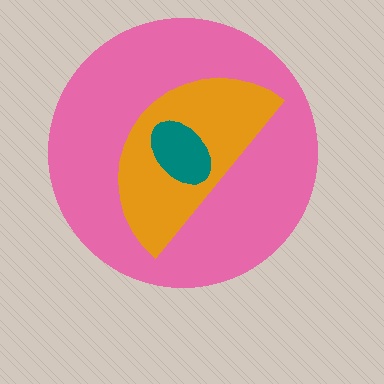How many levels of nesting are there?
3.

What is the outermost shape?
The pink circle.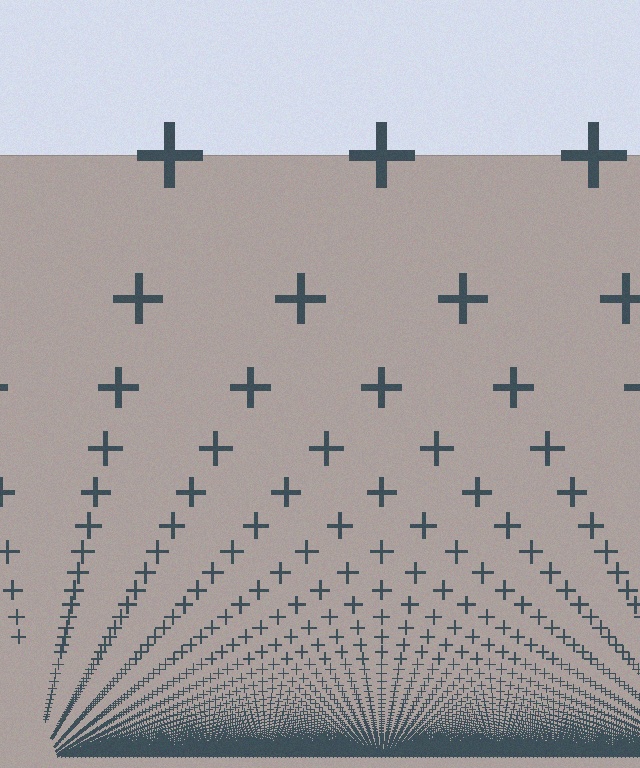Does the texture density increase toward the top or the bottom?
Density increases toward the bottom.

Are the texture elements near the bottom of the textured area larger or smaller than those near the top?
Smaller. The gradient is inverted — elements near the bottom are smaller and denser.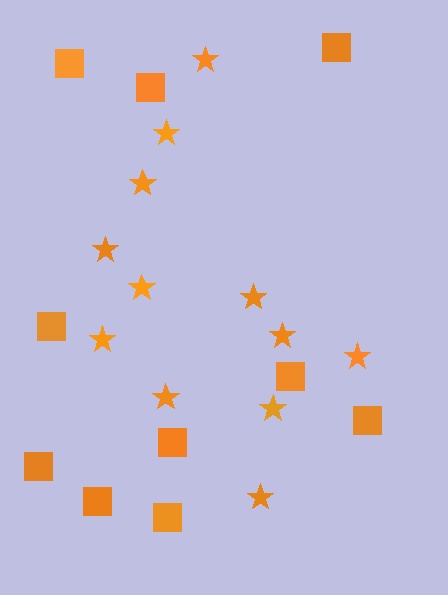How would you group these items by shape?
There are 2 groups: one group of stars (12) and one group of squares (10).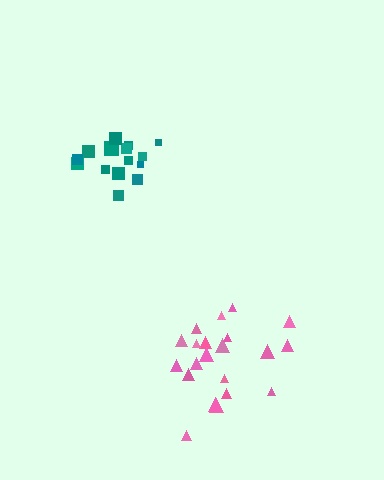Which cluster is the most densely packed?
Teal.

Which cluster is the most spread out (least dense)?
Pink.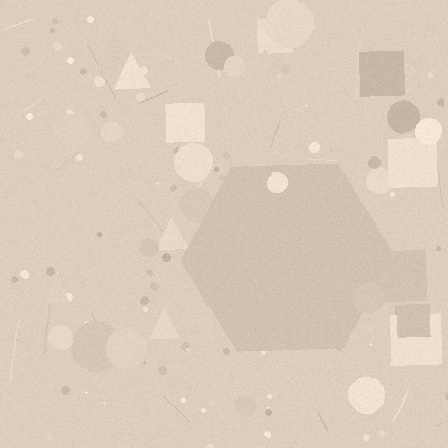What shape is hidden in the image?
A hexagon is hidden in the image.